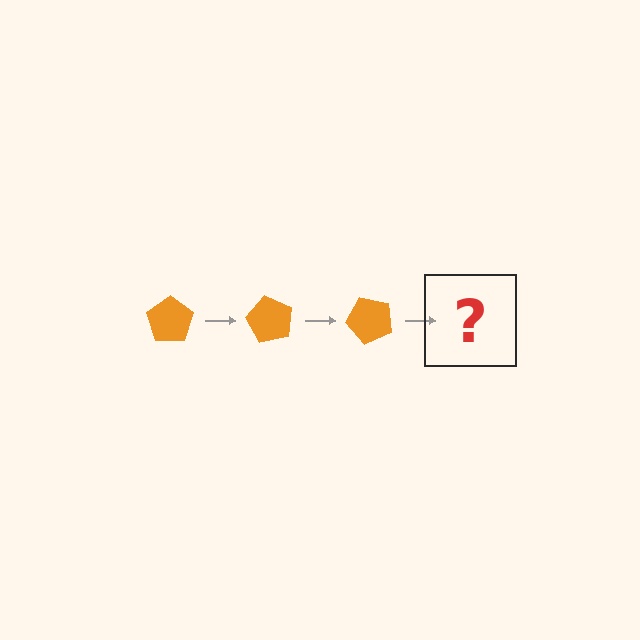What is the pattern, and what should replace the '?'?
The pattern is that the pentagon rotates 60 degrees each step. The '?' should be an orange pentagon rotated 180 degrees.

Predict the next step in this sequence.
The next step is an orange pentagon rotated 180 degrees.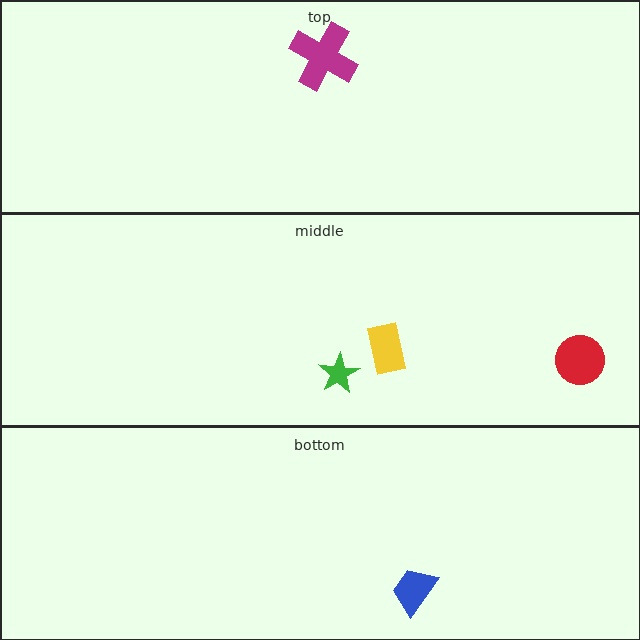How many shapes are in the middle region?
3.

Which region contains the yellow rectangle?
The middle region.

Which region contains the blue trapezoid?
The bottom region.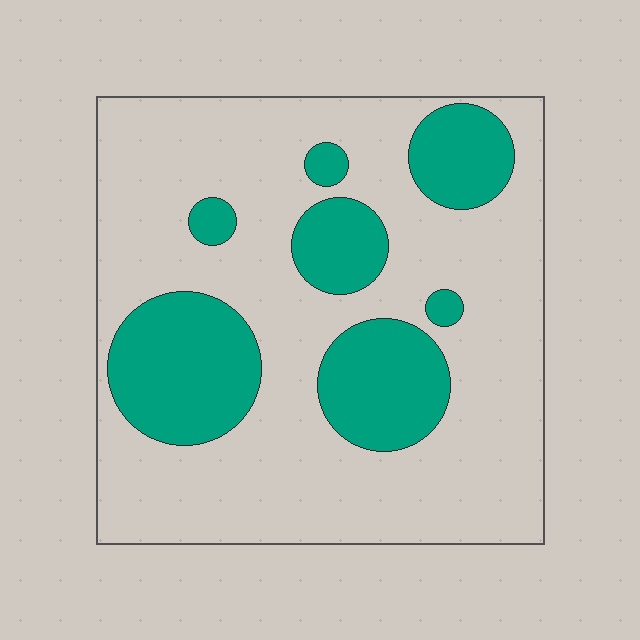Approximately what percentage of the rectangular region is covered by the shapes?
Approximately 25%.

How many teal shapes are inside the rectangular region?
7.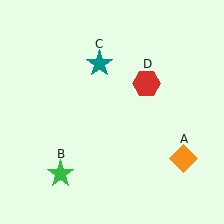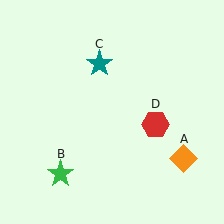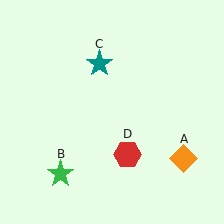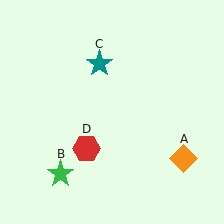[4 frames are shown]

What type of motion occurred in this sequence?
The red hexagon (object D) rotated clockwise around the center of the scene.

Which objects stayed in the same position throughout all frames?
Orange diamond (object A) and green star (object B) and teal star (object C) remained stationary.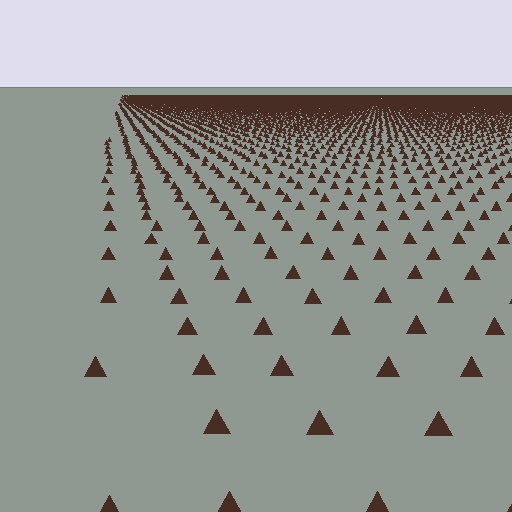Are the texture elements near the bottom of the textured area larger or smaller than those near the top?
Larger. Near the bottom, elements are closer to the viewer and appear at a bigger on-screen size.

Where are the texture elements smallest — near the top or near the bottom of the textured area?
Near the top.